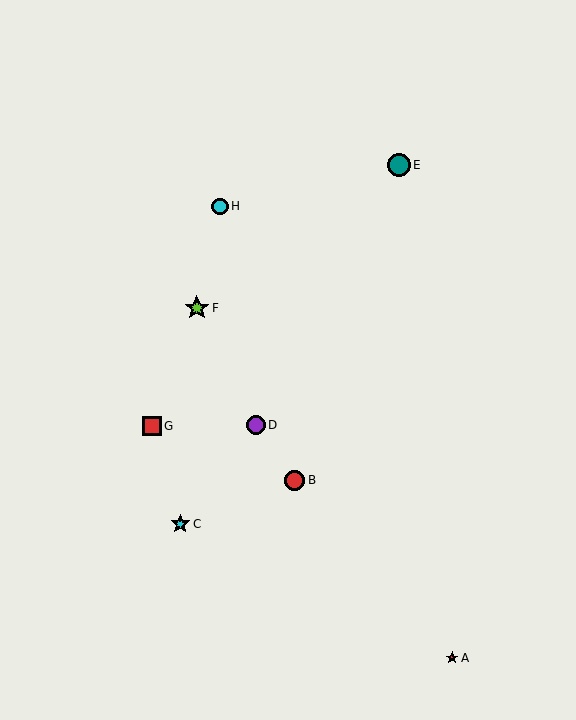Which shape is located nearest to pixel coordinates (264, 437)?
The purple circle (labeled D) at (256, 425) is nearest to that location.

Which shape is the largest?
The lime star (labeled F) is the largest.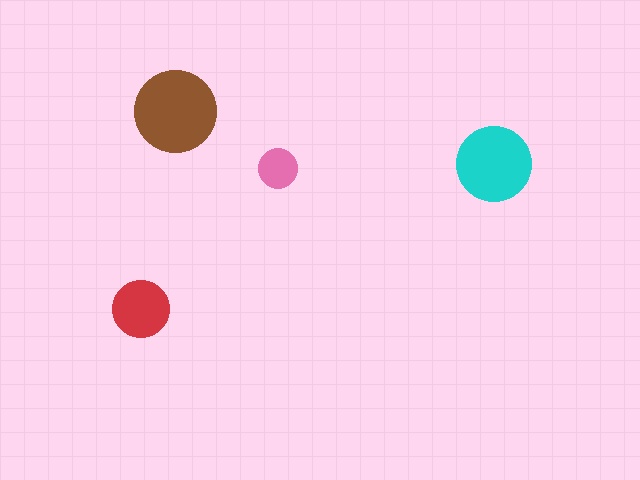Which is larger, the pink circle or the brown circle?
The brown one.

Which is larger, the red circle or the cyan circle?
The cyan one.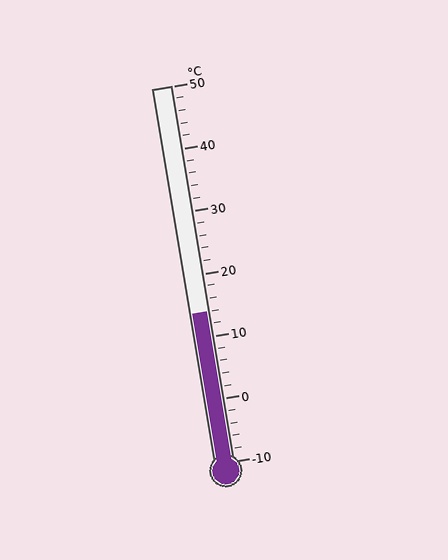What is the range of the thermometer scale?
The thermometer scale ranges from -10°C to 50°C.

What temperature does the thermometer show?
The thermometer shows approximately 14°C.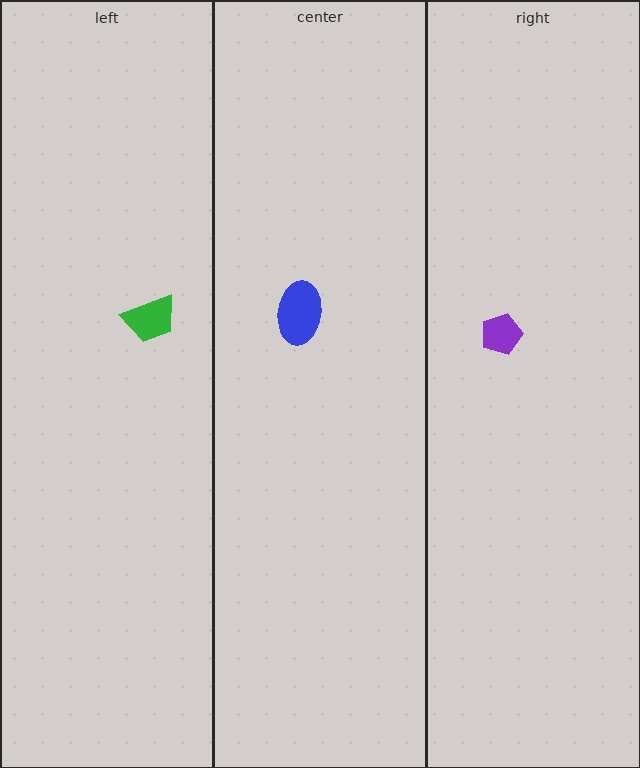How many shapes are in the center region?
1.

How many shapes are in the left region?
1.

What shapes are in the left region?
The green trapezoid.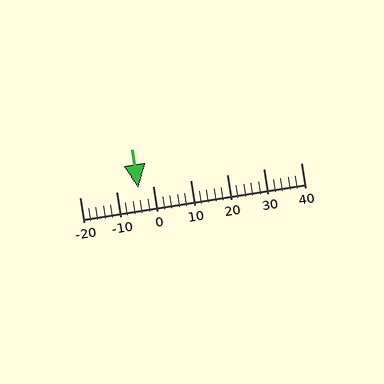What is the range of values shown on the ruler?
The ruler shows values from -20 to 40.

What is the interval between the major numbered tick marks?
The major tick marks are spaced 10 units apart.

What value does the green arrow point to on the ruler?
The green arrow points to approximately -4.